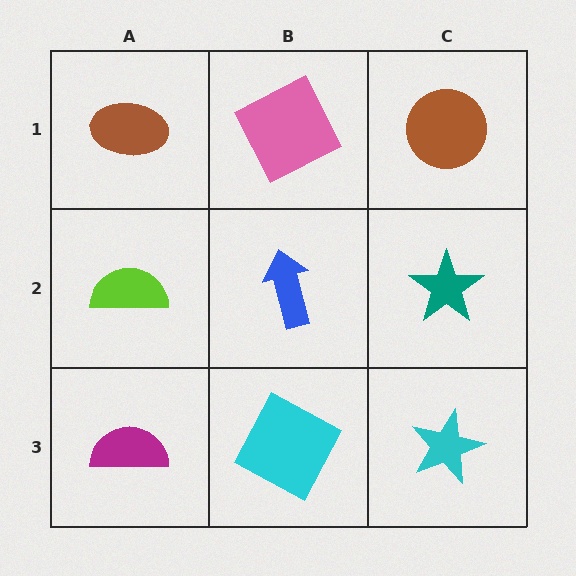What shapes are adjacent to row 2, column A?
A brown ellipse (row 1, column A), a magenta semicircle (row 3, column A), a blue arrow (row 2, column B).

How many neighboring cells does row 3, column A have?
2.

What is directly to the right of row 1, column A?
A pink square.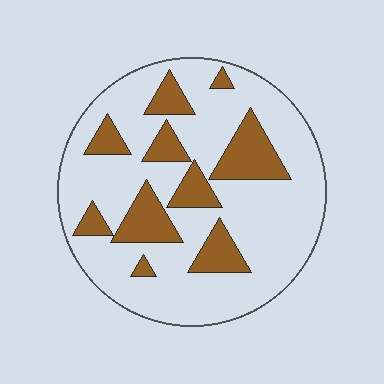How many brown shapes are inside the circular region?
10.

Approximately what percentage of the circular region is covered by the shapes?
Approximately 25%.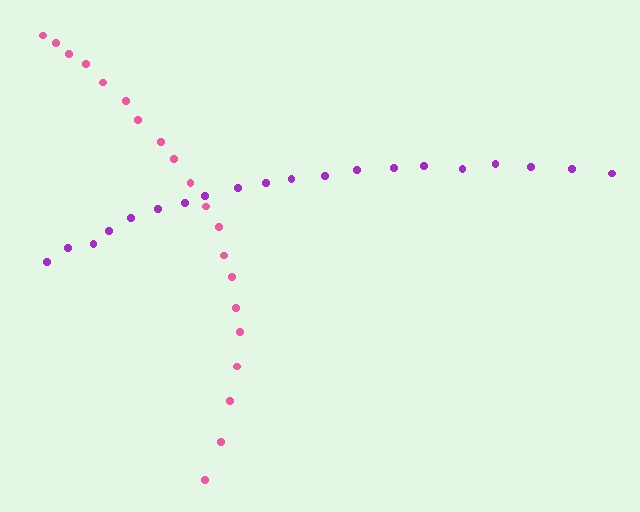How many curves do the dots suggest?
There are 2 distinct paths.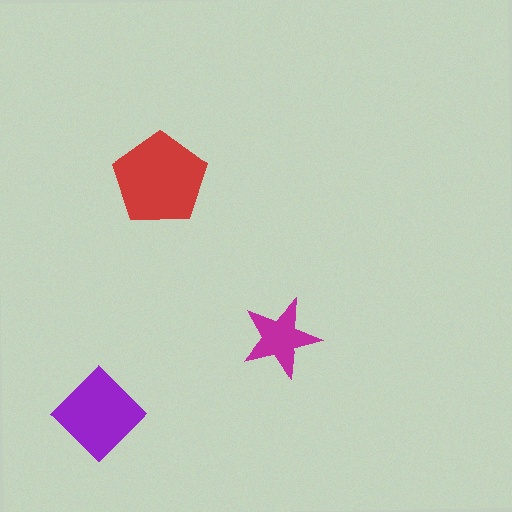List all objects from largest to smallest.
The red pentagon, the purple diamond, the magenta star.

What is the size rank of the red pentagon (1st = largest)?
1st.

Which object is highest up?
The red pentagon is topmost.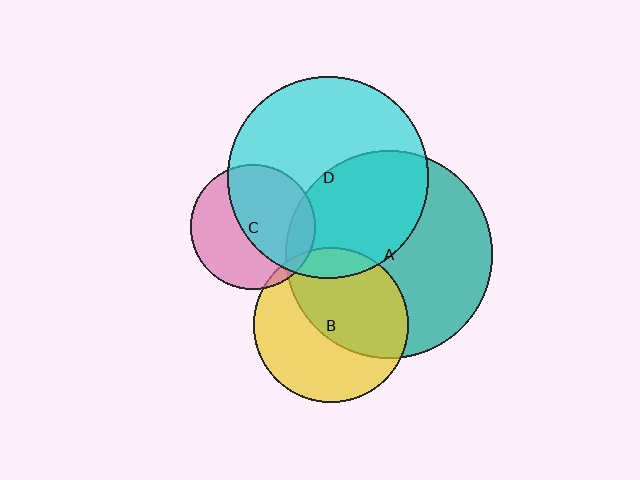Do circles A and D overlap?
Yes.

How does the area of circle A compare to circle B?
Approximately 1.8 times.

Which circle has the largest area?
Circle A (teal).